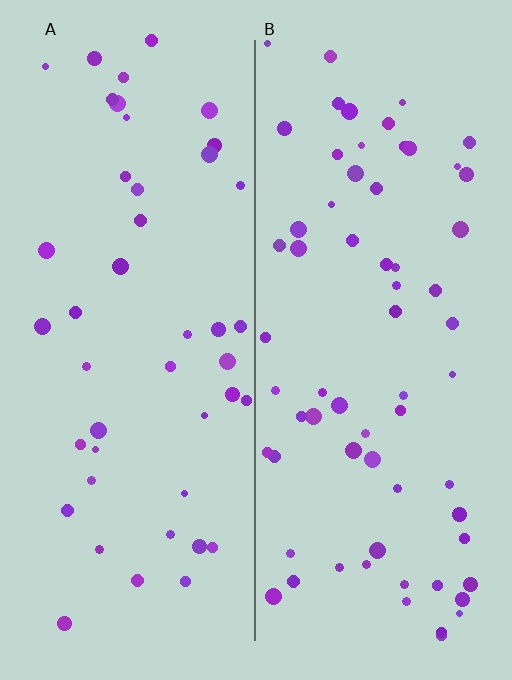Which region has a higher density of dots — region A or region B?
B (the right).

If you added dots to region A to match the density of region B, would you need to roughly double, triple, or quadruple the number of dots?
Approximately double.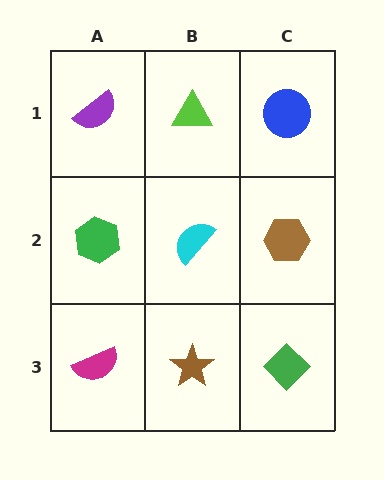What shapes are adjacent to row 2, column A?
A purple semicircle (row 1, column A), a magenta semicircle (row 3, column A), a cyan semicircle (row 2, column B).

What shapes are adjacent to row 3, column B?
A cyan semicircle (row 2, column B), a magenta semicircle (row 3, column A), a green diamond (row 3, column C).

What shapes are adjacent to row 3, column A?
A green hexagon (row 2, column A), a brown star (row 3, column B).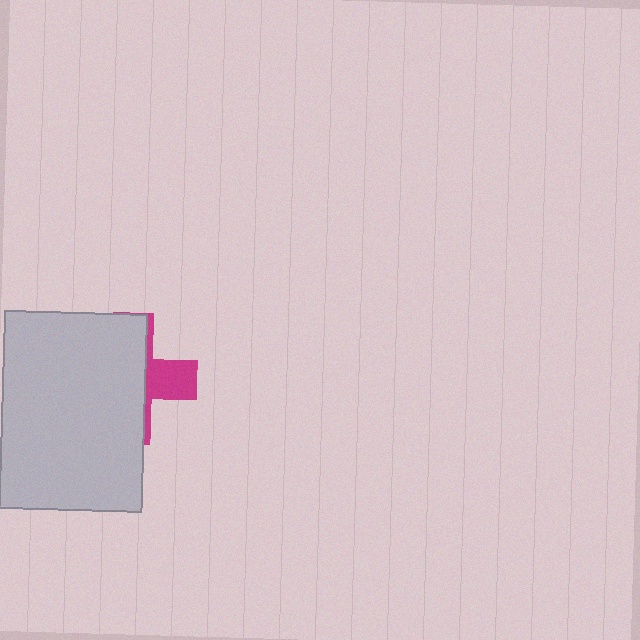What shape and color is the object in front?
The object in front is a light gray rectangle.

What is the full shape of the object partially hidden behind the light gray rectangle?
The partially hidden object is a magenta cross.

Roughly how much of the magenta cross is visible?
A small part of it is visible (roughly 30%).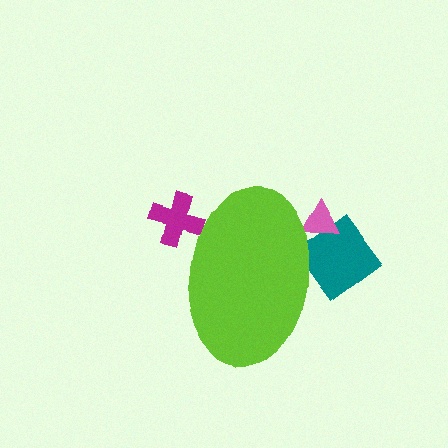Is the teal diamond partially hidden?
Yes, the teal diamond is partially hidden behind the lime ellipse.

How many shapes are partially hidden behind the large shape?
3 shapes are partially hidden.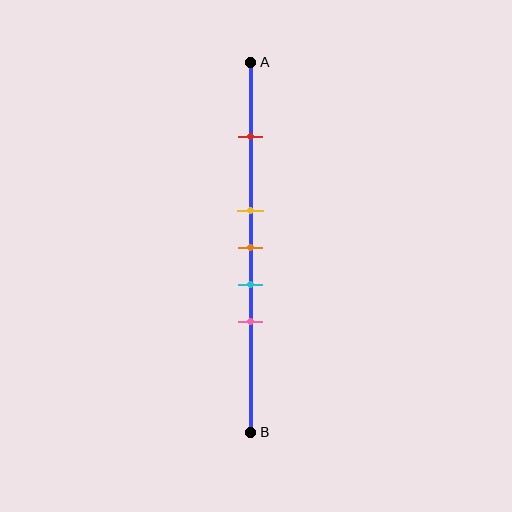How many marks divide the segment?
There are 5 marks dividing the segment.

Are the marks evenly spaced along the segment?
No, the marks are not evenly spaced.